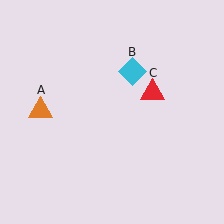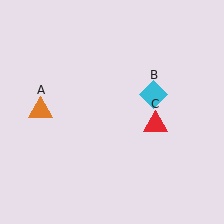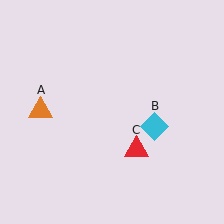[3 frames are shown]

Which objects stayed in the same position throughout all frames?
Orange triangle (object A) remained stationary.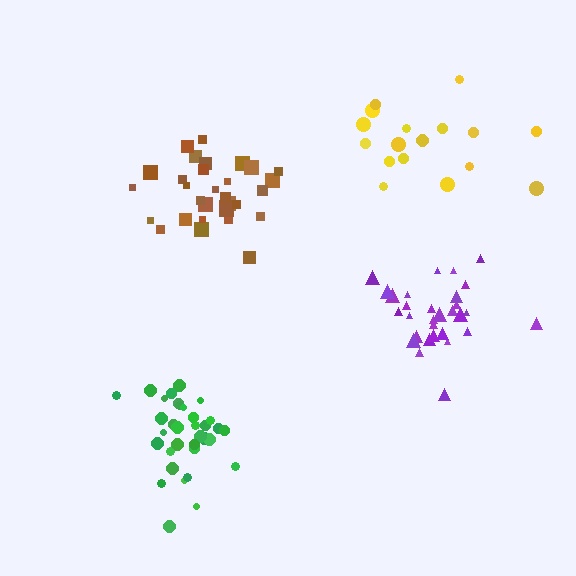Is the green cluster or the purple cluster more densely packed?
Green.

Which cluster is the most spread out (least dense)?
Yellow.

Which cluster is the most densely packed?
Brown.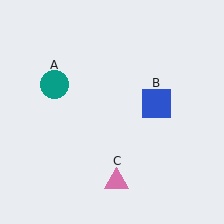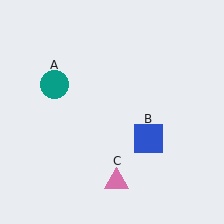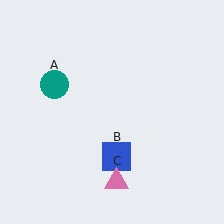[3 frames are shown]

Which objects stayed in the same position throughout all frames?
Teal circle (object A) and pink triangle (object C) remained stationary.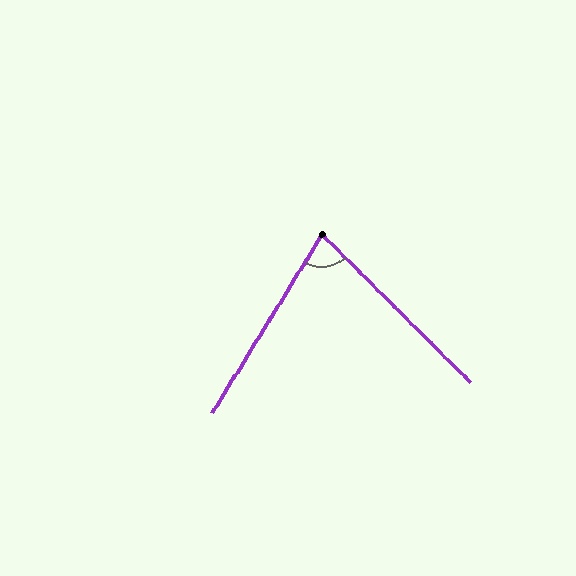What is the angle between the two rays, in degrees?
Approximately 77 degrees.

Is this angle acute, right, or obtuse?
It is acute.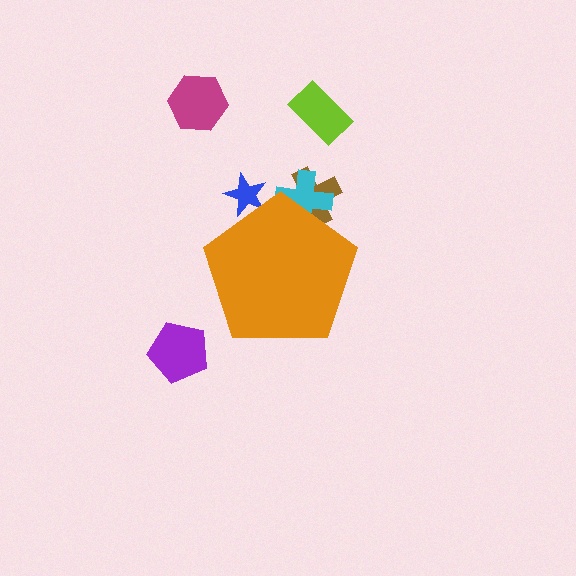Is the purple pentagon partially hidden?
No, the purple pentagon is fully visible.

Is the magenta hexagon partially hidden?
No, the magenta hexagon is fully visible.